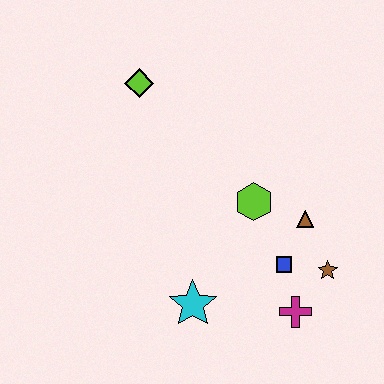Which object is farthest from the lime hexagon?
The lime diamond is farthest from the lime hexagon.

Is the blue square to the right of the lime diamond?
Yes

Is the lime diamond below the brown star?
No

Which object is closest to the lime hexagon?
The brown triangle is closest to the lime hexagon.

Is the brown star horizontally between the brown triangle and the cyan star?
No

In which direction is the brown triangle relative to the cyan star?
The brown triangle is to the right of the cyan star.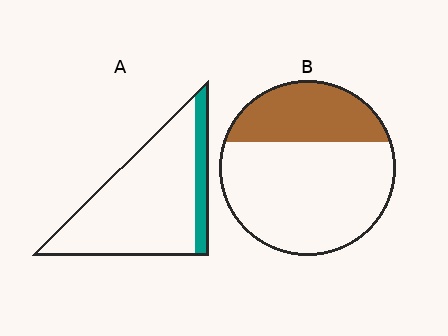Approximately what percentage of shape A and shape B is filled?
A is approximately 15% and B is approximately 30%.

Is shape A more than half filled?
No.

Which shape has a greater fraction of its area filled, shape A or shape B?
Shape B.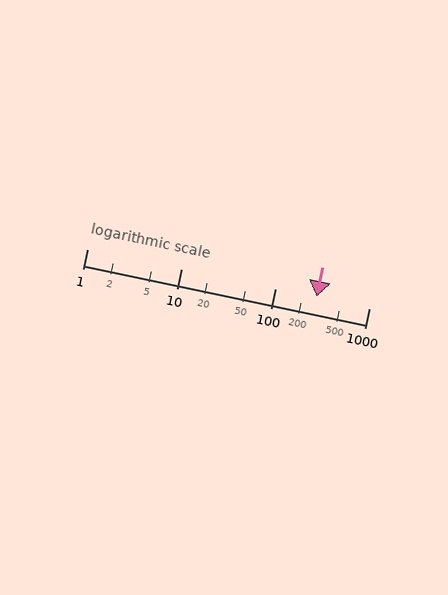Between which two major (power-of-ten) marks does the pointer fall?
The pointer is between 100 and 1000.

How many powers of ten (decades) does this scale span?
The scale spans 3 decades, from 1 to 1000.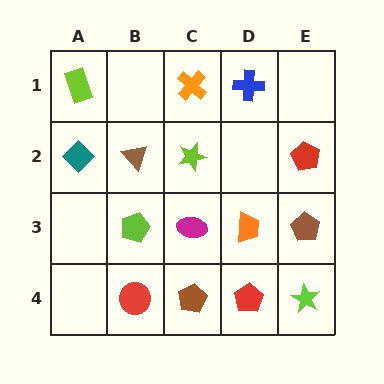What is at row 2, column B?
A brown triangle.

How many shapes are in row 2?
4 shapes.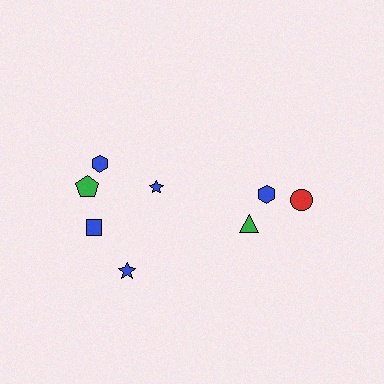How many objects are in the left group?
There are 5 objects.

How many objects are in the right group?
There are 3 objects.